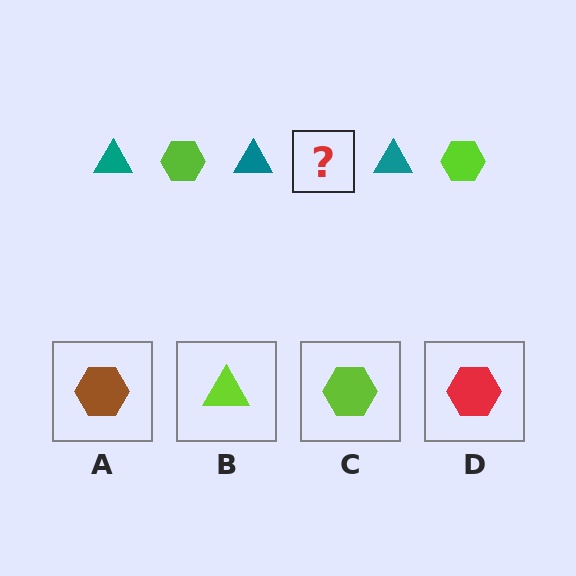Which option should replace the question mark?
Option C.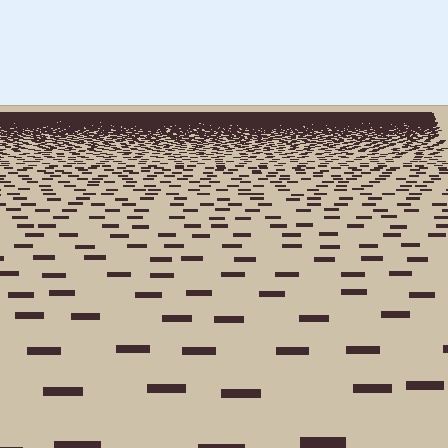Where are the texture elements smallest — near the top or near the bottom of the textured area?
Near the top.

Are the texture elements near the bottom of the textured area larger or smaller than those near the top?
Larger. Near the bottom, elements are closer to the viewer and appear at a bigger on-screen size.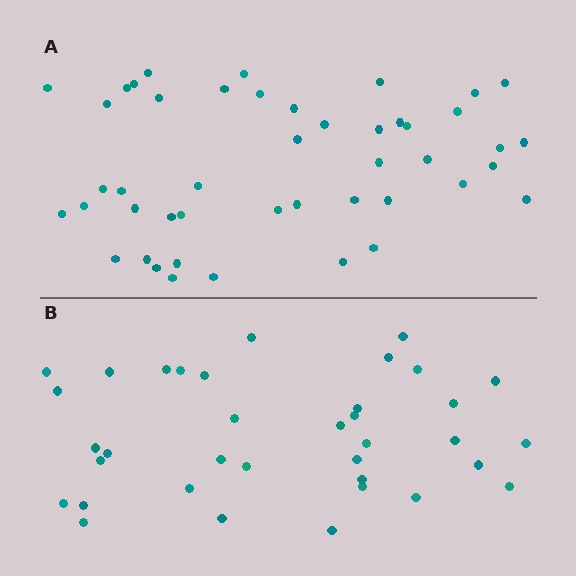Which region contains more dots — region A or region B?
Region A (the top region) has more dots.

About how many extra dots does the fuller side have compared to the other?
Region A has roughly 10 or so more dots than region B.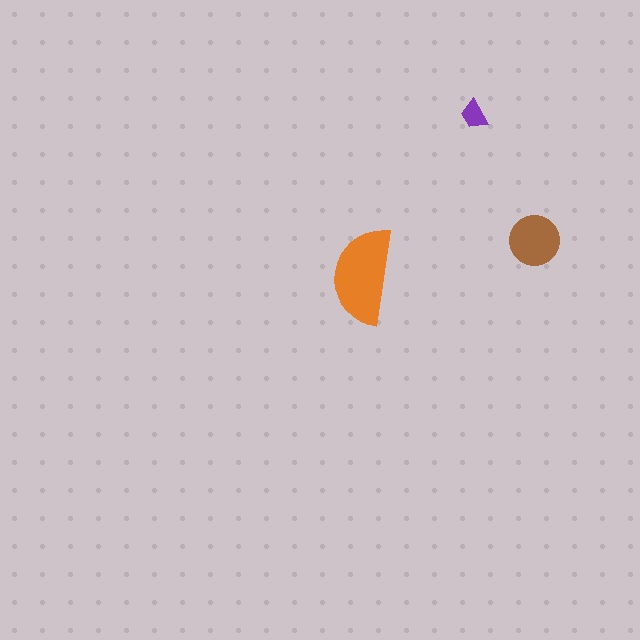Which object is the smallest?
The purple trapezoid.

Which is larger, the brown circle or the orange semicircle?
The orange semicircle.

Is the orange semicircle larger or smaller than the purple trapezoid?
Larger.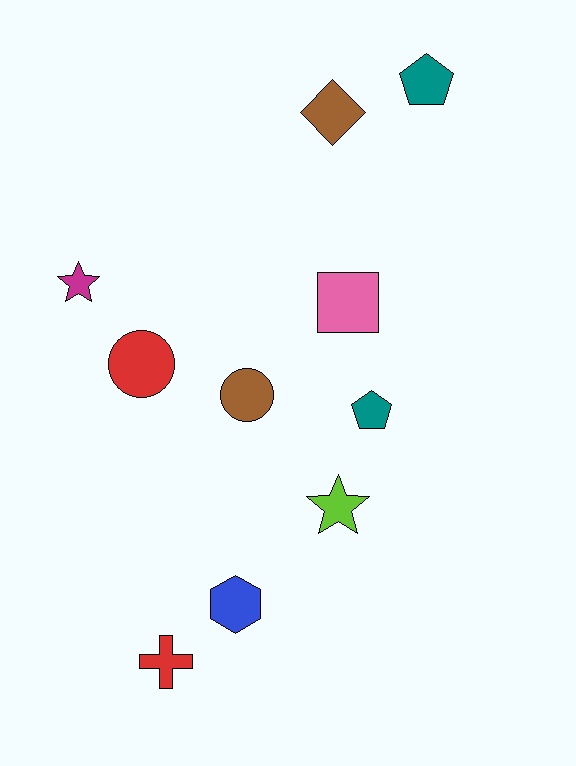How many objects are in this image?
There are 10 objects.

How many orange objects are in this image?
There are no orange objects.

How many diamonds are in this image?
There is 1 diamond.